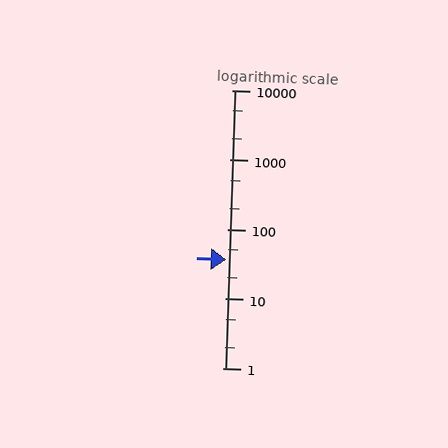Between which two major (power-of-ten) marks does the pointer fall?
The pointer is between 10 and 100.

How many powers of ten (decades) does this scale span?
The scale spans 4 decades, from 1 to 10000.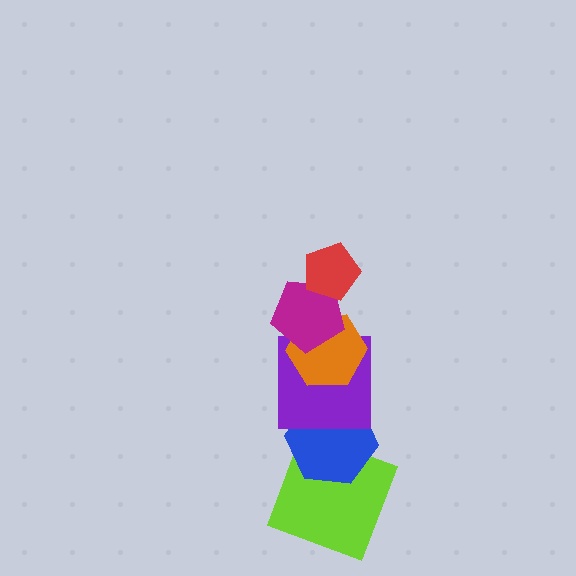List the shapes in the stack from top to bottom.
From top to bottom: the red pentagon, the magenta pentagon, the orange hexagon, the purple square, the blue hexagon, the lime square.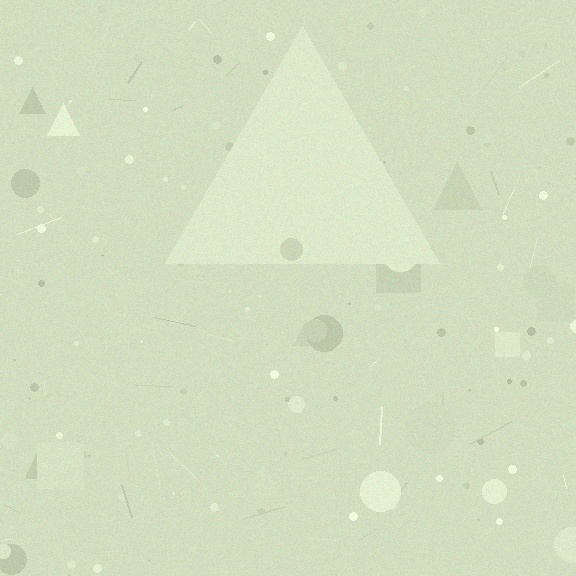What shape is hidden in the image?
A triangle is hidden in the image.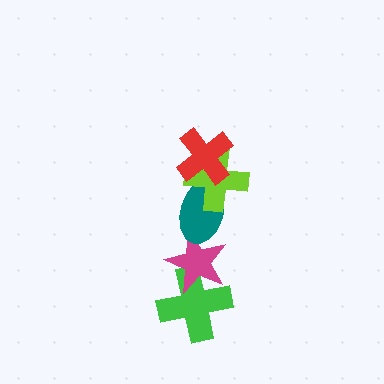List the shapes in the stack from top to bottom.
From top to bottom: the red cross, the lime cross, the teal ellipse, the magenta star, the green cross.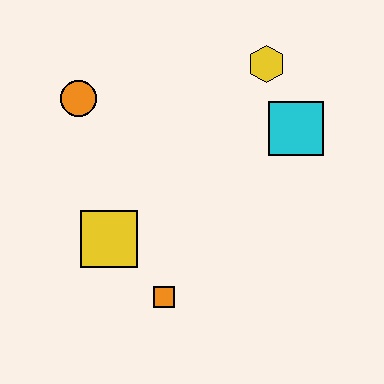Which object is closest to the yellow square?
The orange square is closest to the yellow square.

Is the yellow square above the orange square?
Yes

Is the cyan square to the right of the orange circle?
Yes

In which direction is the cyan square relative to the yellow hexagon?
The cyan square is below the yellow hexagon.